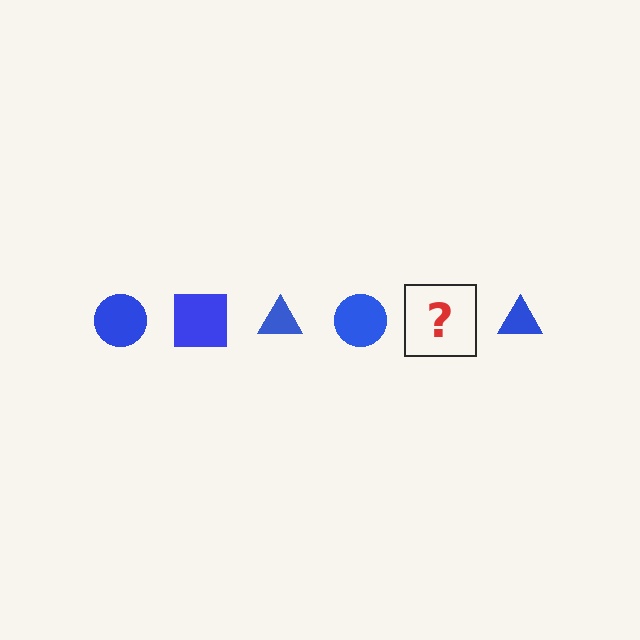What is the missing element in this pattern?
The missing element is a blue square.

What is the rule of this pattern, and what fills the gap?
The rule is that the pattern cycles through circle, square, triangle shapes in blue. The gap should be filled with a blue square.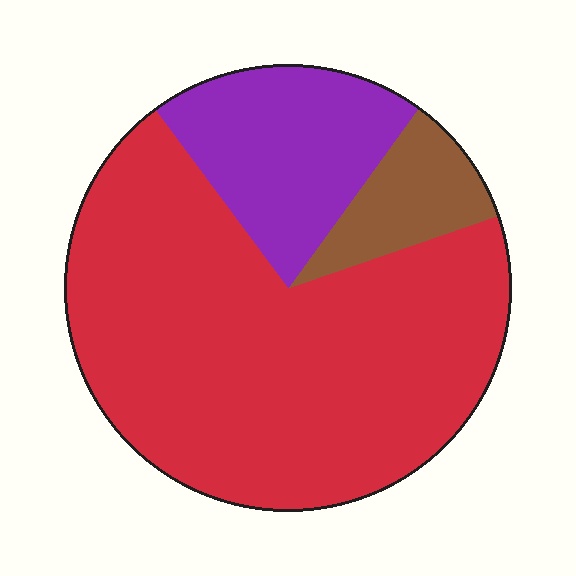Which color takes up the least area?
Brown, at roughly 10%.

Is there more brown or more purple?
Purple.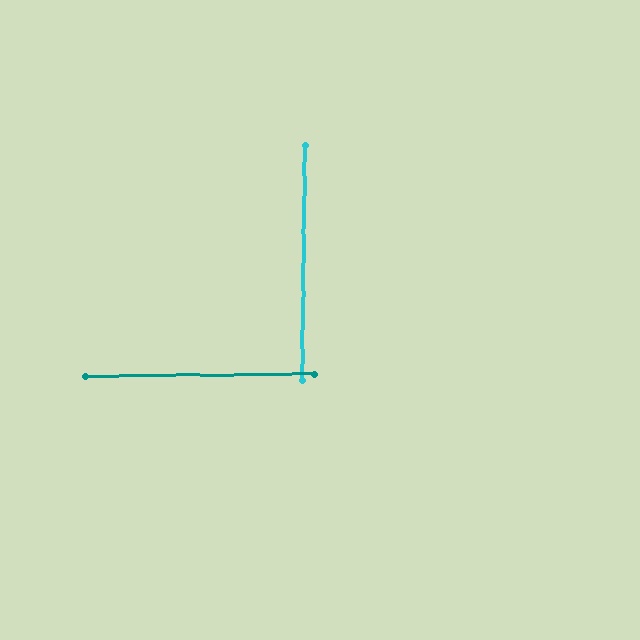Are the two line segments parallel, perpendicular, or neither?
Perpendicular — they meet at approximately 89°.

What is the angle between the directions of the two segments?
Approximately 89 degrees.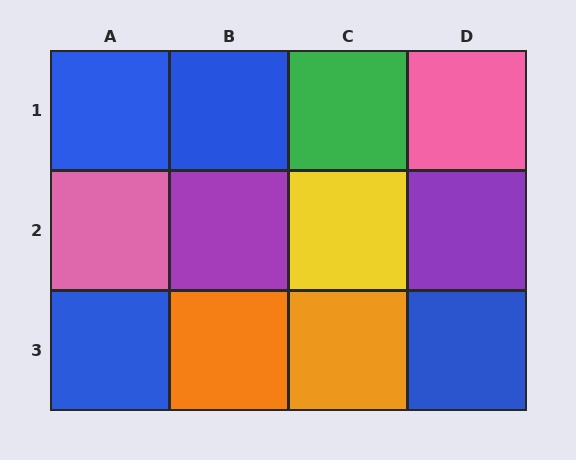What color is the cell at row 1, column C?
Green.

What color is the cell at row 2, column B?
Purple.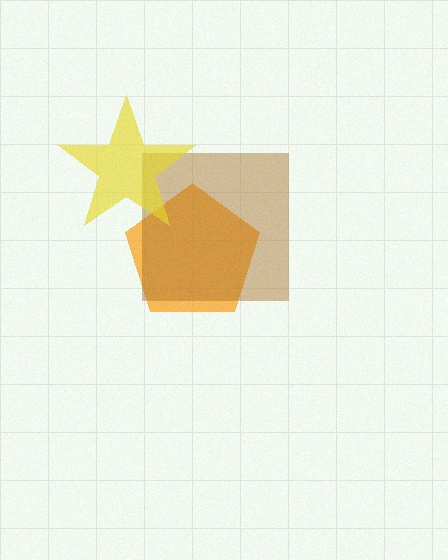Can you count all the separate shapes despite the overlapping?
Yes, there are 3 separate shapes.